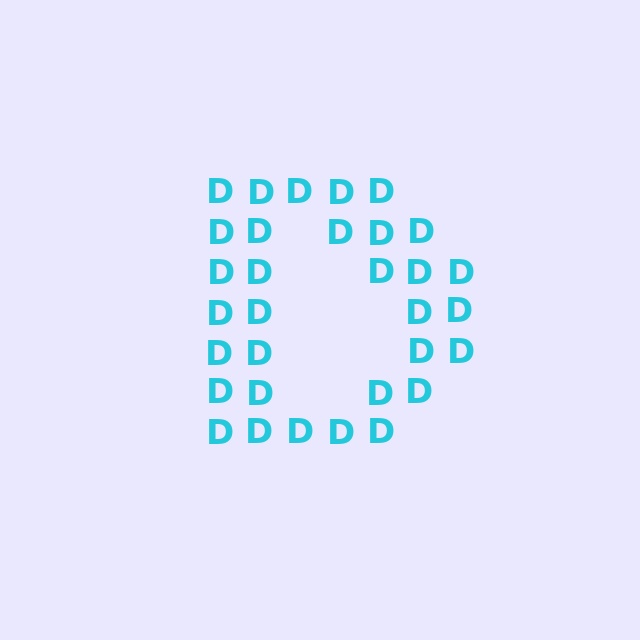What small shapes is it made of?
It is made of small letter D's.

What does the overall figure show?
The overall figure shows the letter D.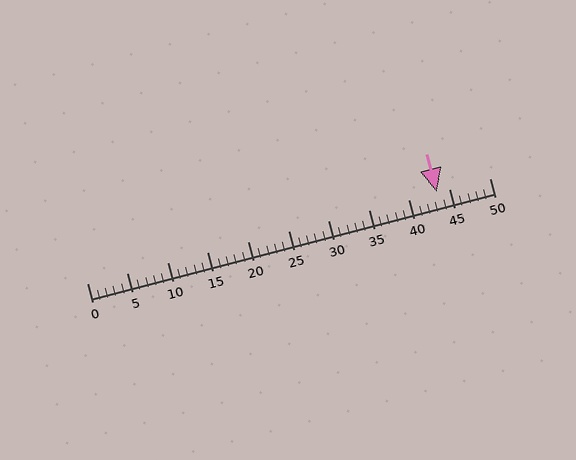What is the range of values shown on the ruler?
The ruler shows values from 0 to 50.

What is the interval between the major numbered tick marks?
The major tick marks are spaced 5 units apart.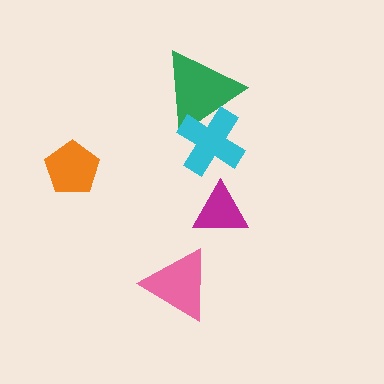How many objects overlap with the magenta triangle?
0 objects overlap with the magenta triangle.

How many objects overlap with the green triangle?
1 object overlaps with the green triangle.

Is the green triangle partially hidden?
Yes, it is partially covered by another shape.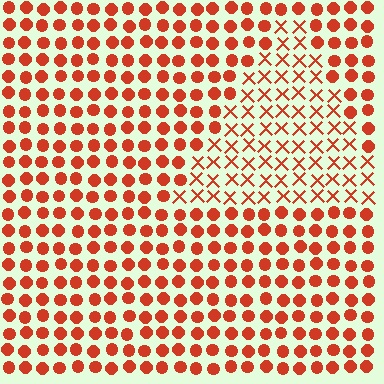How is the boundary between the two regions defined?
The boundary is defined by a change in element shape: X marks inside vs. circles outside. All elements share the same color and spacing.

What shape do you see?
I see a triangle.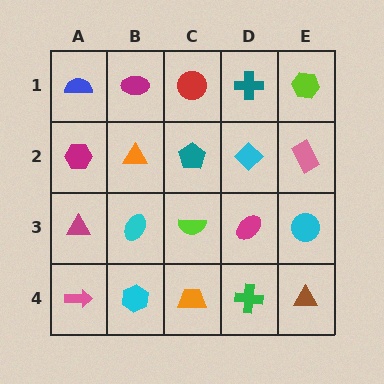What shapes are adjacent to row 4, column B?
A cyan ellipse (row 3, column B), a pink arrow (row 4, column A), an orange trapezoid (row 4, column C).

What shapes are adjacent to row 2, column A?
A blue semicircle (row 1, column A), a magenta triangle (row 3, column A), an orange triangle (row 2, column B).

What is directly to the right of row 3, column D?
A cyan circle.